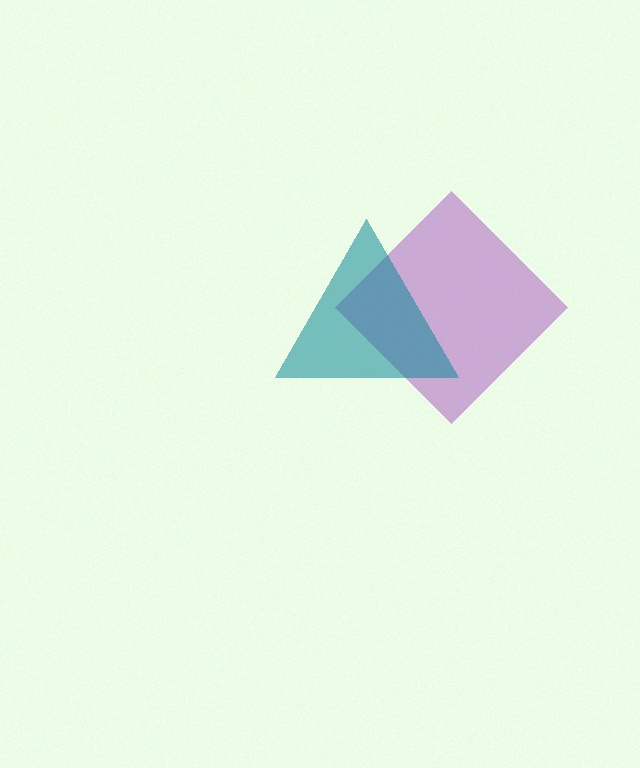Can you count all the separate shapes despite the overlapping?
Yes, there are 2 separate shapes.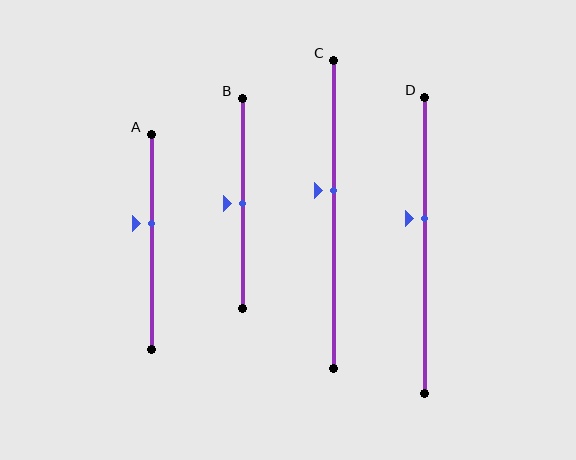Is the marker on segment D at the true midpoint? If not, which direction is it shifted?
No, the marker on segment D is shifted upward by about 9% of the segment length.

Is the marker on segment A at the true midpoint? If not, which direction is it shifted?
No, the marker on segment A is shifted upward by about 9% of the segment length.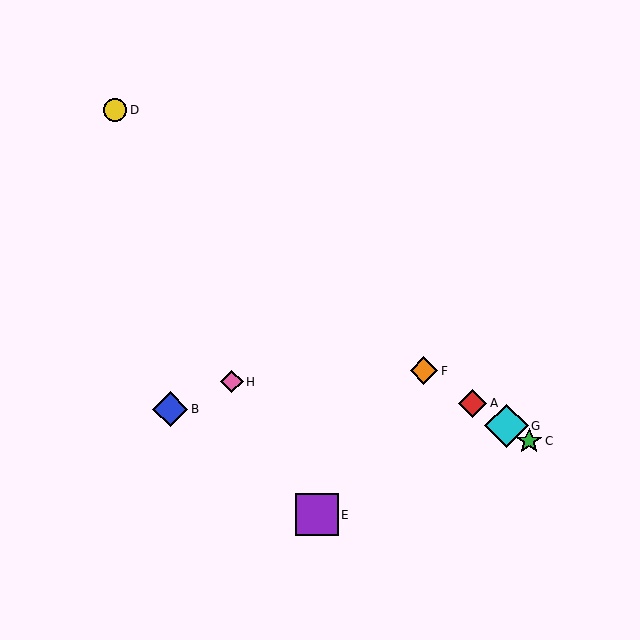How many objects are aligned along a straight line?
4 objects (A, C, F, G) are aligned along a straight line.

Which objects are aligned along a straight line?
Objects A, C, F, G are aligned along a straight line.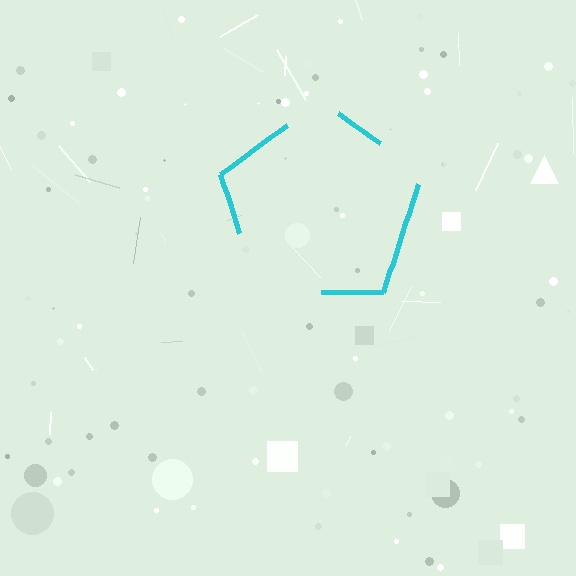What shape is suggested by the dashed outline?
The dashed outline suggests a pentagon.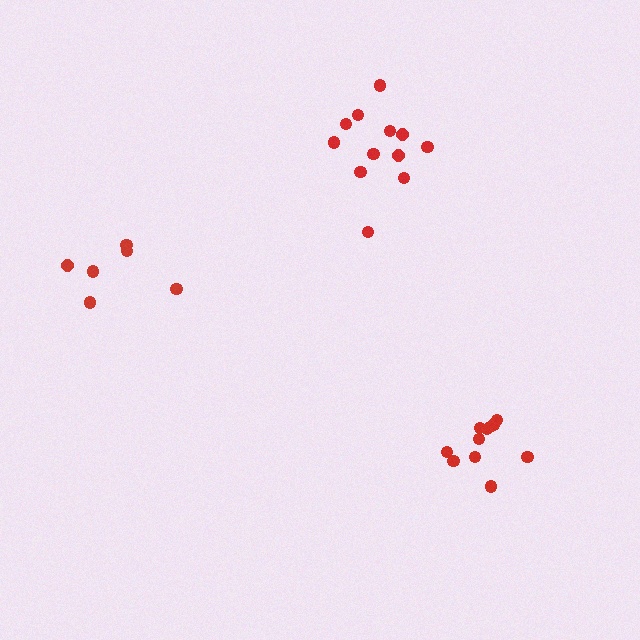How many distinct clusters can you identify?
There are 3 distinct clusters.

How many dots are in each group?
Group 1: 12 dots, Group 2: 6 dots, Group 3: 11 dots (29 total).